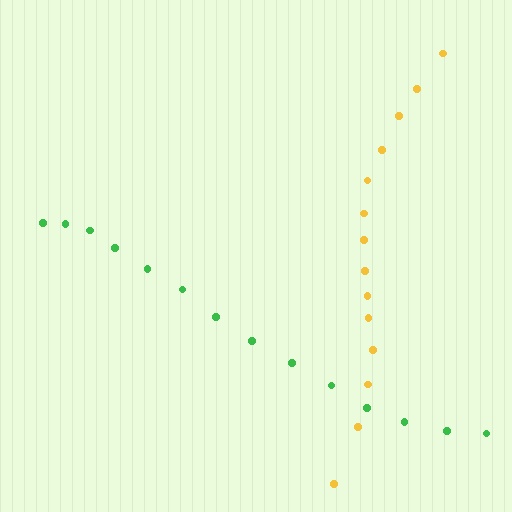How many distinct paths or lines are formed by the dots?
There are 2 distinct paths.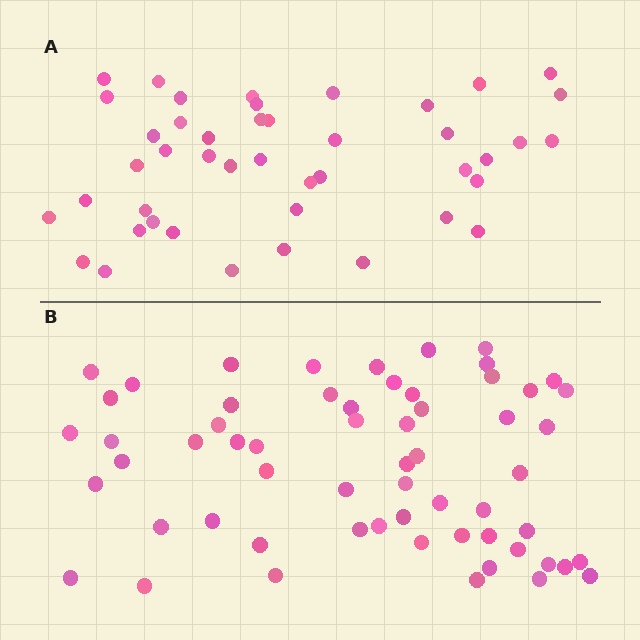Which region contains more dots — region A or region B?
Region B (the bottom region) has more dots.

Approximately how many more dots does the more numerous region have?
Region B has approximately 15 more dots than region A.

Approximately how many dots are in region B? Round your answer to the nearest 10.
About 60 dots.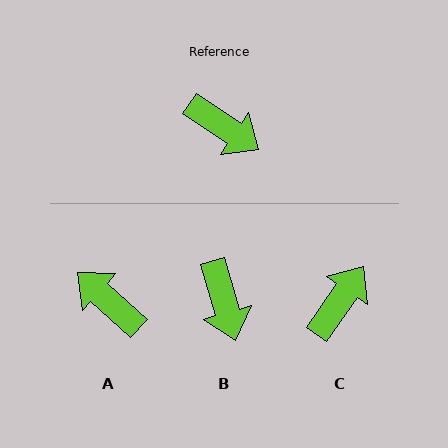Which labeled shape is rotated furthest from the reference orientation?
A, about 171 degrees away.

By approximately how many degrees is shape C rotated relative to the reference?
Approximately 89 degrees counter-clockwise.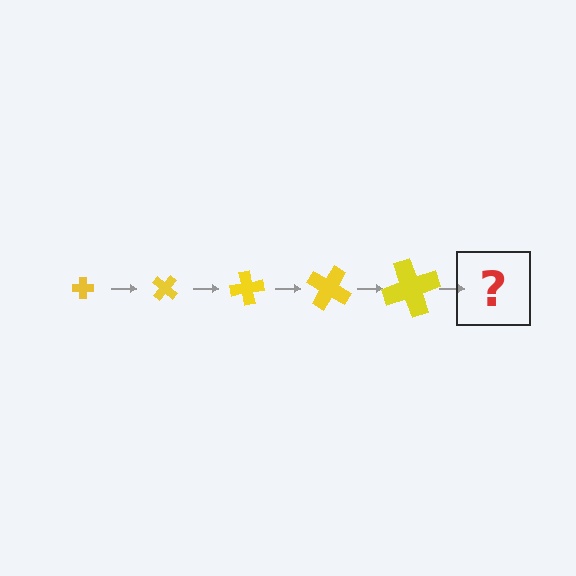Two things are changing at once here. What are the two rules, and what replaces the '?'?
The two rules are that the cross grows larger each step and it rotates 40 degrees each step. The '?' should be a cross, larger than the previous one and rotated 200 degrees from the start.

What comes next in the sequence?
The next element should be a cross, larger than the previous one and rotated 200 degrees from the start.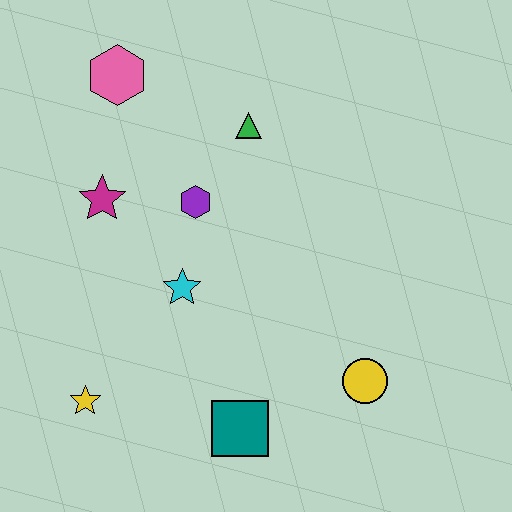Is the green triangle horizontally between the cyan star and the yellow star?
No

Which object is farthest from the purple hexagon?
The yellow circle is farthest from the purple hexagon.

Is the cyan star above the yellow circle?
Yes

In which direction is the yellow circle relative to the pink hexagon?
The yellow circle is below the pink hexagon.